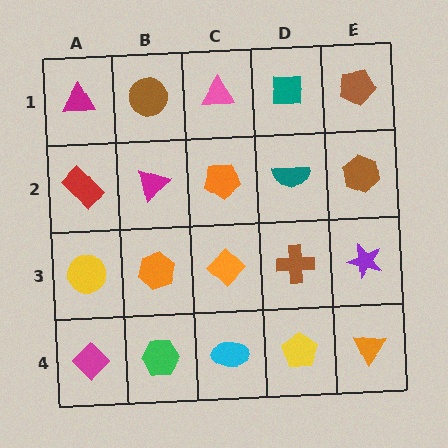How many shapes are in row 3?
5 shapes.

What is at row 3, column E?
A purple star.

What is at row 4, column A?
A magenta diamond.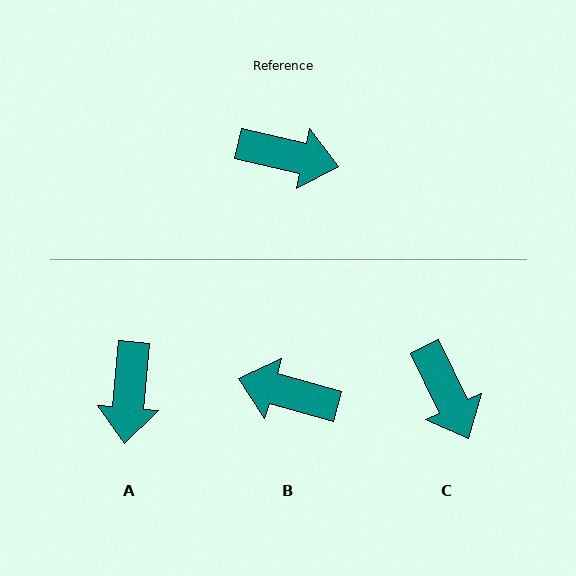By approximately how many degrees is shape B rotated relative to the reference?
Approximately 177 degrees counter-clockwise.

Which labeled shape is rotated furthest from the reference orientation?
B, about 177 degrees away.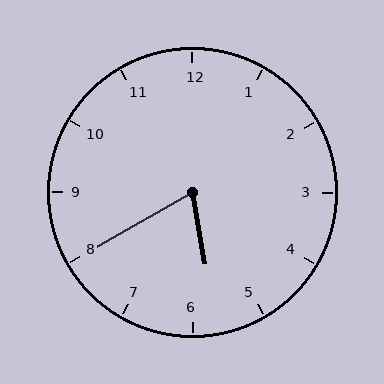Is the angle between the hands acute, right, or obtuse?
It is acute.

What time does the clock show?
5:40.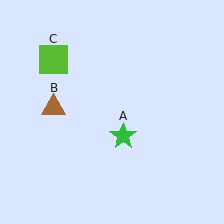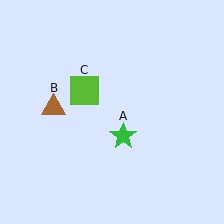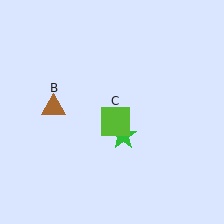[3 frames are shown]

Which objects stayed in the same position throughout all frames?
Green star (object A) and brown triangle (object B) remained stationary.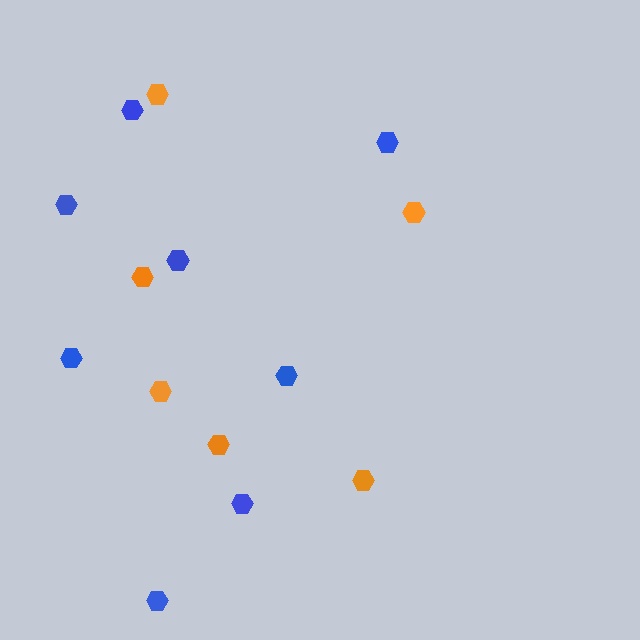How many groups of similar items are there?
There are 2 groups: one group of blue hexagons (8) and one group of orange hexagons (6).